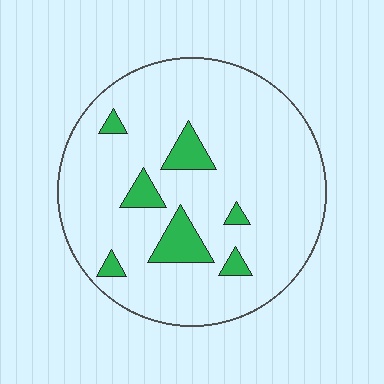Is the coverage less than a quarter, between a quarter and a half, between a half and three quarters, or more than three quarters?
Less than a quarter.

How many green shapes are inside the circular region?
7.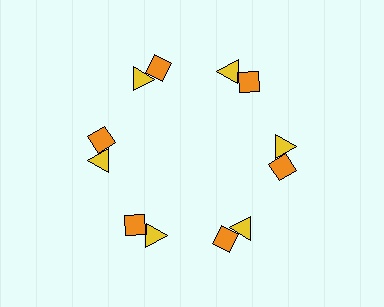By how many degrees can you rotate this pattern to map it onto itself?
The pattern maps onto itself every 60 degrees of rotation.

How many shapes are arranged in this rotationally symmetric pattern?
There are 12 shapes, arranged in 6 groups of 2.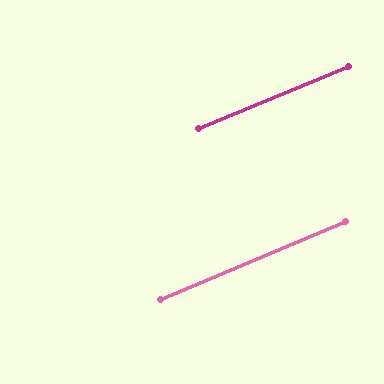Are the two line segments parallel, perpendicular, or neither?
Parallel — their directions differ by only 0.9°.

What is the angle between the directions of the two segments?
Approximately 1 degree.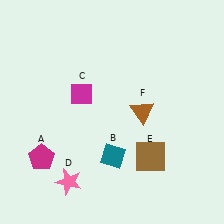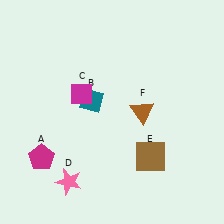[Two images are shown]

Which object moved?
The teal diamond (B) moved up.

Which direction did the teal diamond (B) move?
The teal diamond (B) moved up.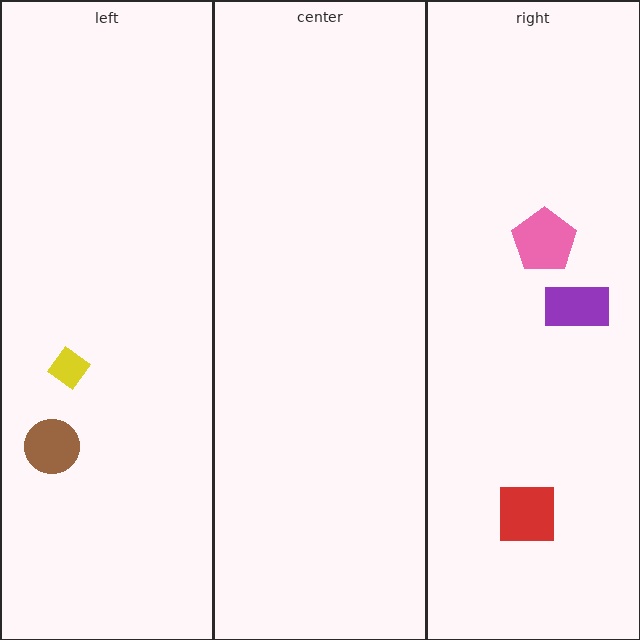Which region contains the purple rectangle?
The right region.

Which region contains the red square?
The right region.